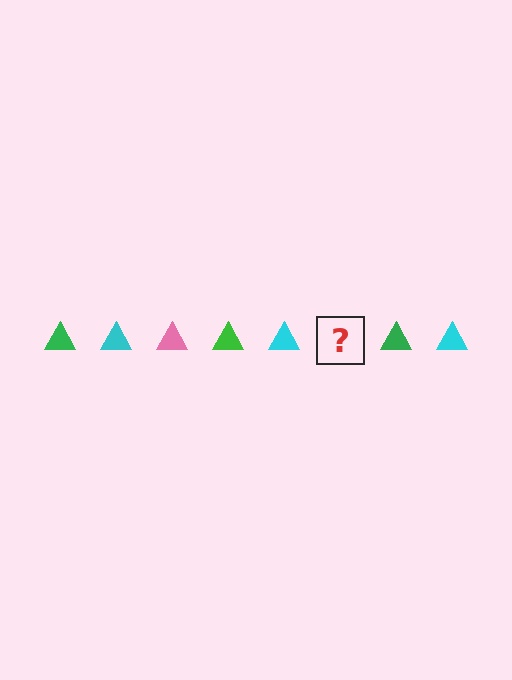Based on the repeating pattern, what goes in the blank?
The blank should be a pink triangle.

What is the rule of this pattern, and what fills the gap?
The rule is that the pattern cycles through green, cyan, pink triangles. The gap should be filled with a pink triangle.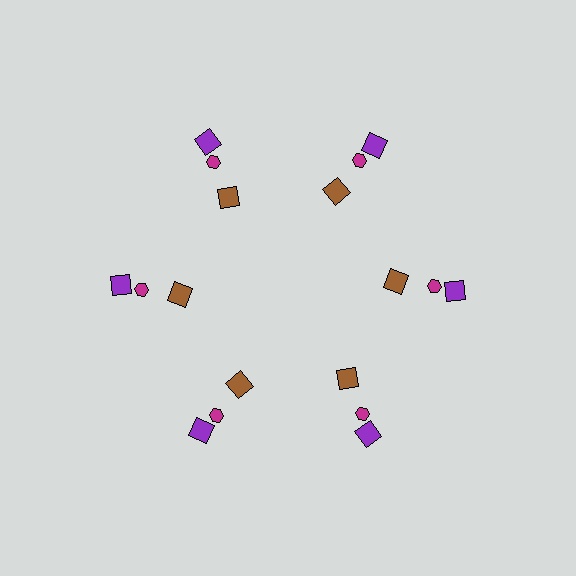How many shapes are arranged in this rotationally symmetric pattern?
There are 18 shapes, arranged in 6 groups of 3.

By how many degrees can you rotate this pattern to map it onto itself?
The pattern maps onto itself every 60 degrees of rotation.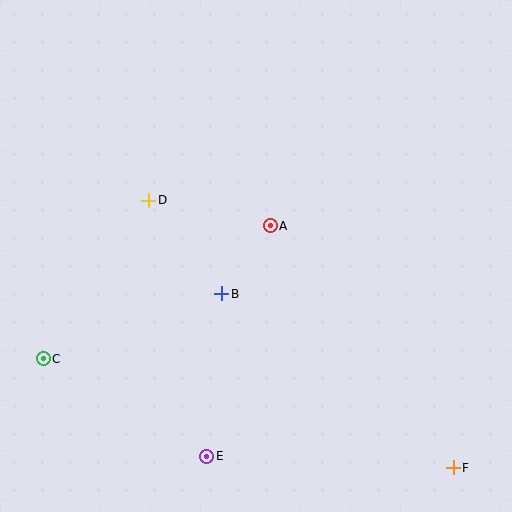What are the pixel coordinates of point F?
Point F is at (453, 468).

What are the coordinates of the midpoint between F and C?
The midpoint between F and C is at (248, 413).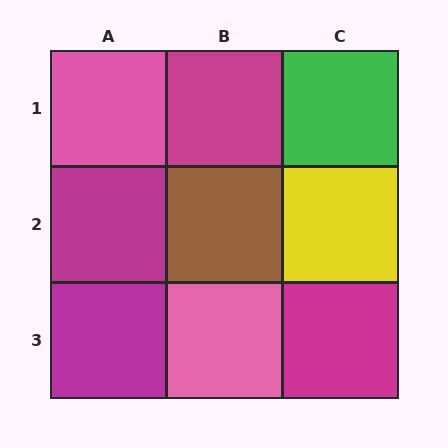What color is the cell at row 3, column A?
Magenta.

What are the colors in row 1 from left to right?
Pink, magenta, green.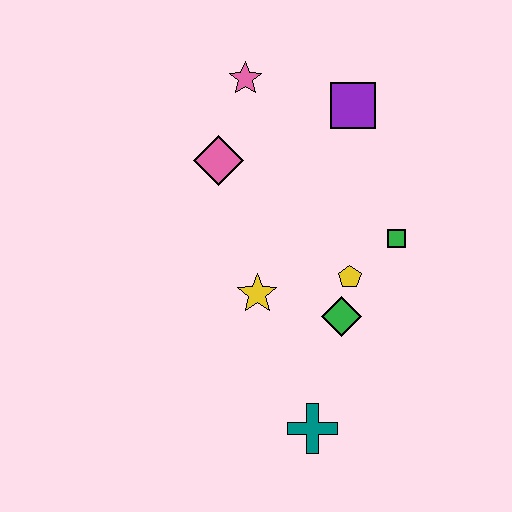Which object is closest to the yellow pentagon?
The green diamond is closest to the yellow pentagon.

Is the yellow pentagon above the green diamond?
Yes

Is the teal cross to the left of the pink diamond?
No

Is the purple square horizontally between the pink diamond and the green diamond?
No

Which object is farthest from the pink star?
The teal cross is farthest from the pink star.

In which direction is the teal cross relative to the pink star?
The teal cross is below the pink star.